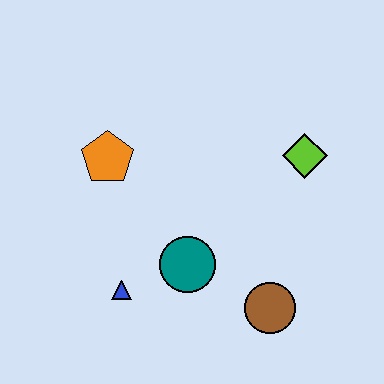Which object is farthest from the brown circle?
The orange pentagon is farthest from the brown circle.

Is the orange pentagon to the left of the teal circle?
Yes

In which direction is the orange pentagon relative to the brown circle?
The orange pentagon is to the left of the brown circle.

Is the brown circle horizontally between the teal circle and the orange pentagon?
No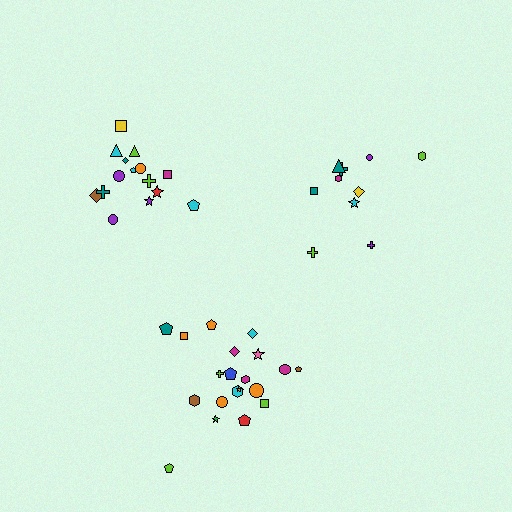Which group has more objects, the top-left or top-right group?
The top-left group.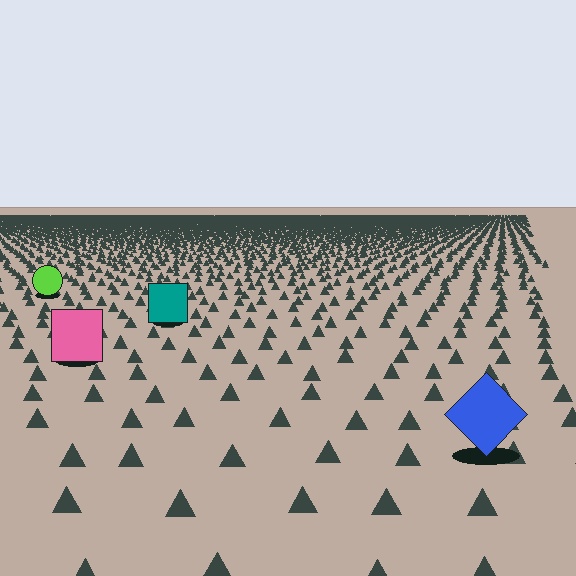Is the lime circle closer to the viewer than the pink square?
No. The pink square is closer — you can tell from the texture gradient: the ground texture is coarser near it.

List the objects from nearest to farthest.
From nearest to farthest: the blue diamond, the pink square, the teal square, the lime circle.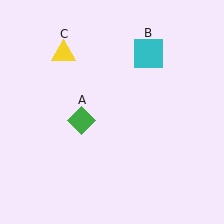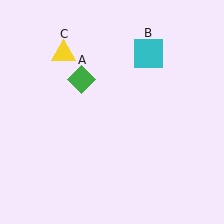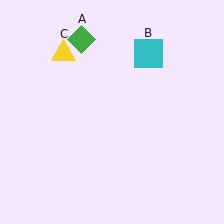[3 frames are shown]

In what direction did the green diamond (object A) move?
The green diamond (object A) moved up.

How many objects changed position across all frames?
1 object changed position: green diamond (object A).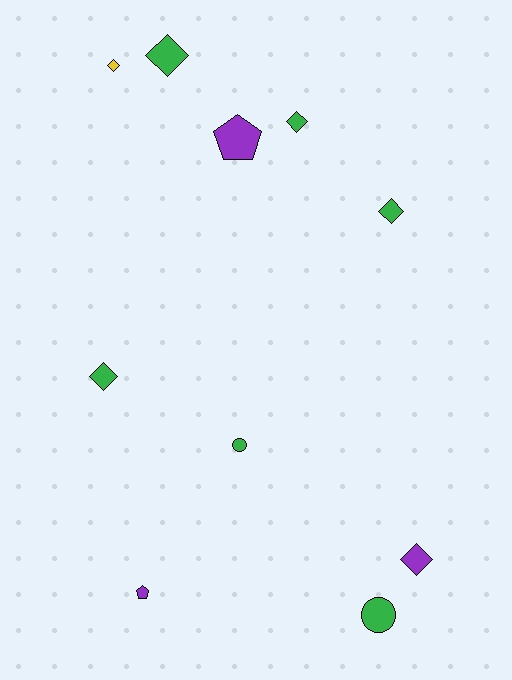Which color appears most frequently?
Green, with 6 objects.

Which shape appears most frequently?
Diamond, with 6 objects.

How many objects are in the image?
There are 10 objects.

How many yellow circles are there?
There are no yellow circles.